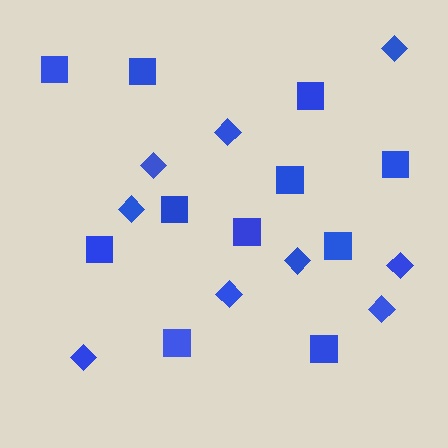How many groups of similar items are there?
There are 2 groups: one group of diamonds (9) and one group of squares (11).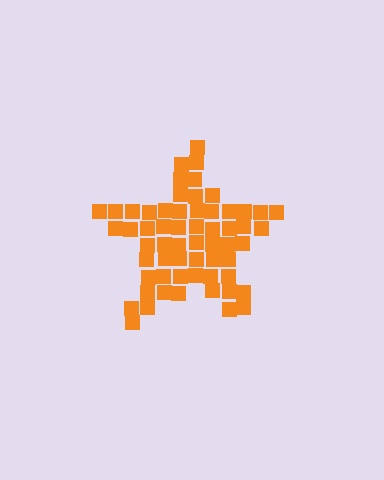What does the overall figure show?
The overall figure shows a star.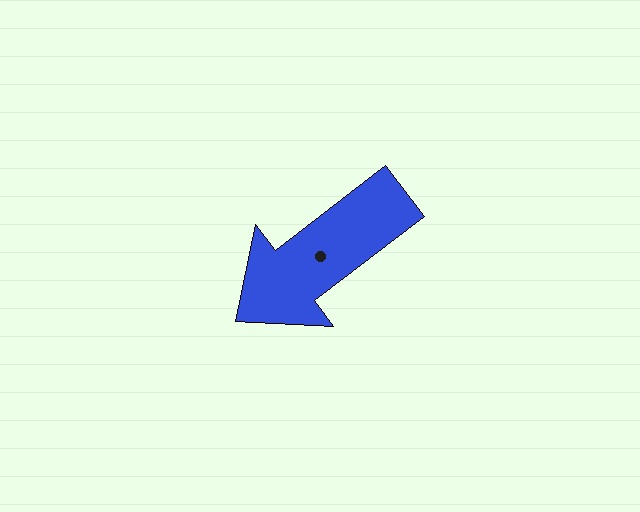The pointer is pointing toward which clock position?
Roughly 8 o'clock.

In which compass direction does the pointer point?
Southwest.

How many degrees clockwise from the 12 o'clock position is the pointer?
Approximately 233 degrees.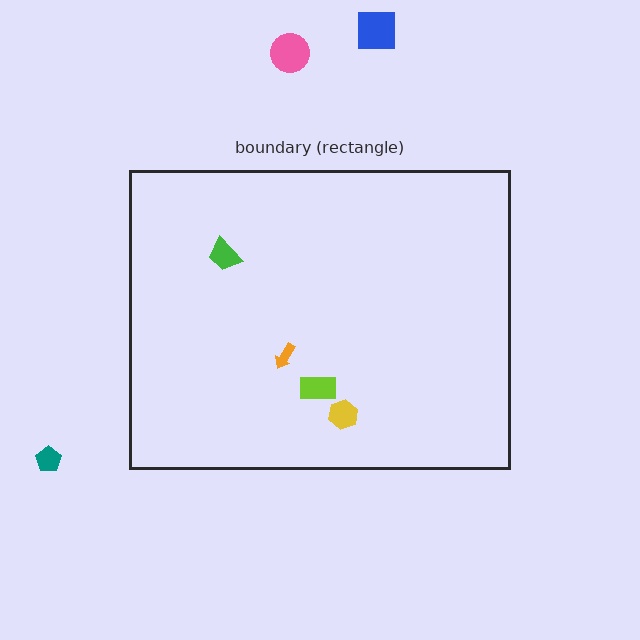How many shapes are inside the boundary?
4 inside, 3 outside.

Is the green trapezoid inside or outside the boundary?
Inside.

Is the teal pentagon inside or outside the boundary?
Outside.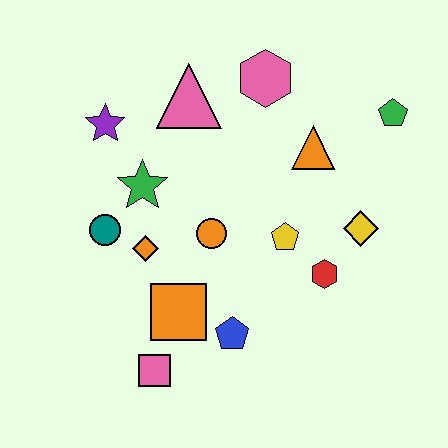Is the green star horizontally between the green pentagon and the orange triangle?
No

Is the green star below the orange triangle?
Yes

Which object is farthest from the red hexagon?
The purple star is farthest from the red hexagon.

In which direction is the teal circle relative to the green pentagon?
The teal circle is to the left of the green pentagon.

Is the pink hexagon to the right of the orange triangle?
No